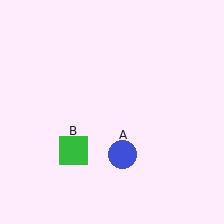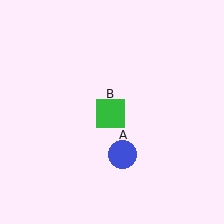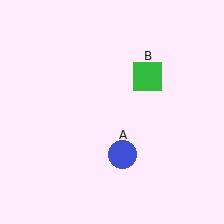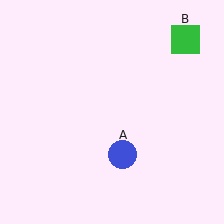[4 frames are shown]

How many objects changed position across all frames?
1 object changed position: green square (object B).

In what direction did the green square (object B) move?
The green square (object B) moved up and to the right.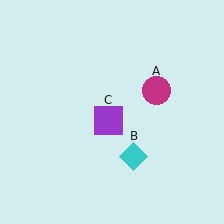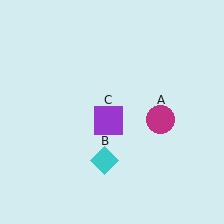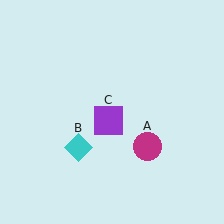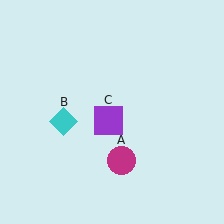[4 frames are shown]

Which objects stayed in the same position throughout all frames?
Purple square (object C) remained stationary.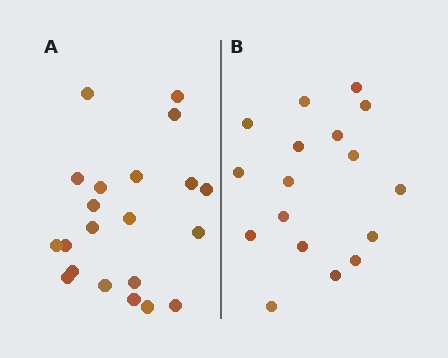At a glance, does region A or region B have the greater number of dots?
Region A (the left region) has more dots.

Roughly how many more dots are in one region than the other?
Region A has about 4 more dots than region B.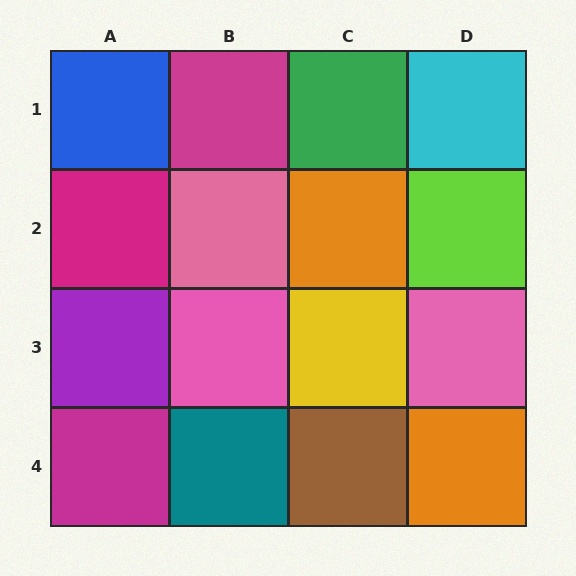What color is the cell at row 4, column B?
Teal.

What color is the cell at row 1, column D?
Cyan.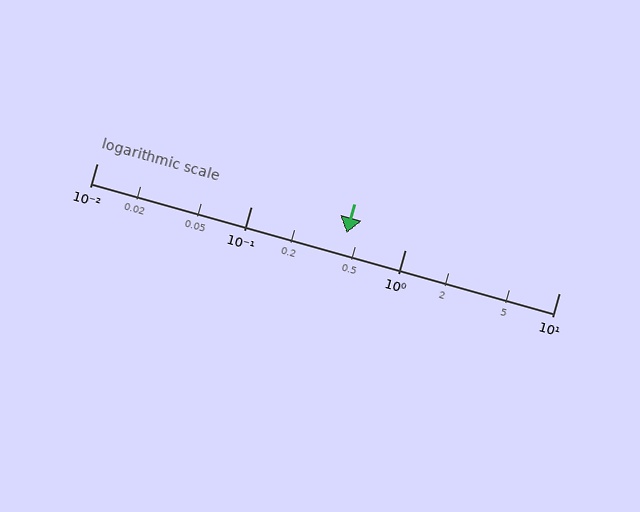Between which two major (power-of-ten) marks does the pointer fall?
The pointer is between 0.1 and 1.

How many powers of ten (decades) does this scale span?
The scale spans 3 decades, from 0.01 to 10.